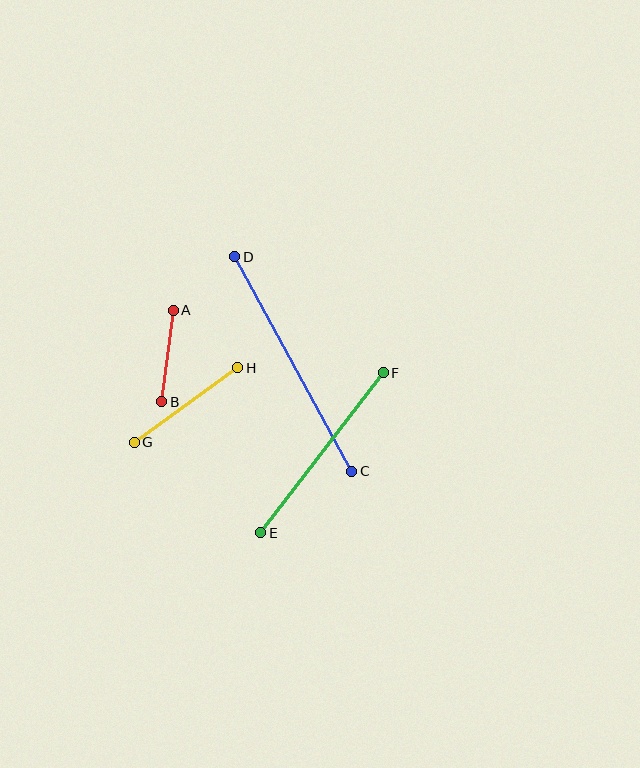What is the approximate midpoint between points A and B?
The midpoint is at approximately (168, 356) pixels.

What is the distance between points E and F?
The distance is approximately 201 pixels.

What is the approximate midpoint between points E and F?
The midpoint is at approximately (322, 453) pixels.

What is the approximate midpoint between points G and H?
The midpoint is at approximately (186, 405) pixels.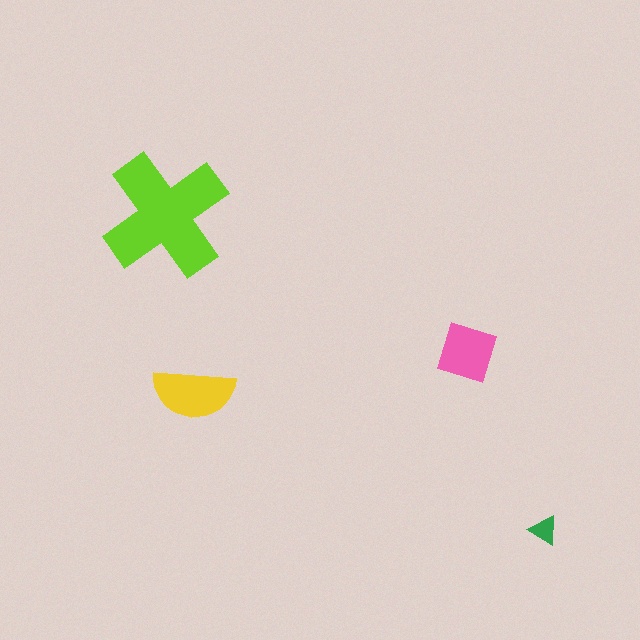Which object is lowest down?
The green triangle is bottommost.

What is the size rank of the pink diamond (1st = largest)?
3rd.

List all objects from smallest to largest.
The green triangle, the pink diamond, the yellow semicircle, the lime cross.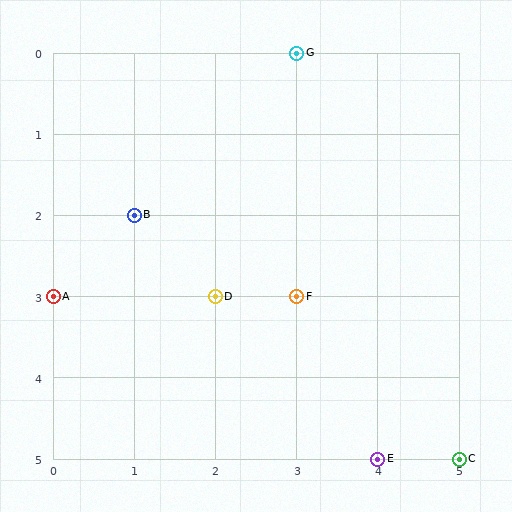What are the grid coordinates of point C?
Point C is at grid coordinates (5, 5).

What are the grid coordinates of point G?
Point G is at grid coordinates (3, 0).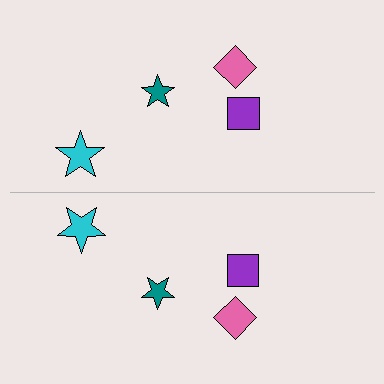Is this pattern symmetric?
Yes, this pattern has bilateral (reflection) symmetry.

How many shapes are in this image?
There are 8 shapes in this image.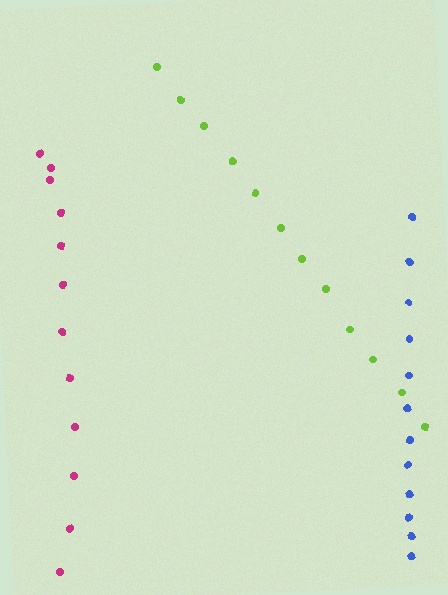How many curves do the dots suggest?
There are 3 distinct paths.